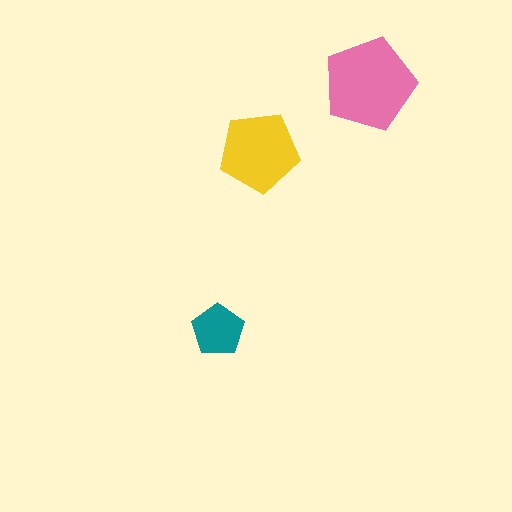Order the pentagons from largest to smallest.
the pink one, the yellow one, the teal one.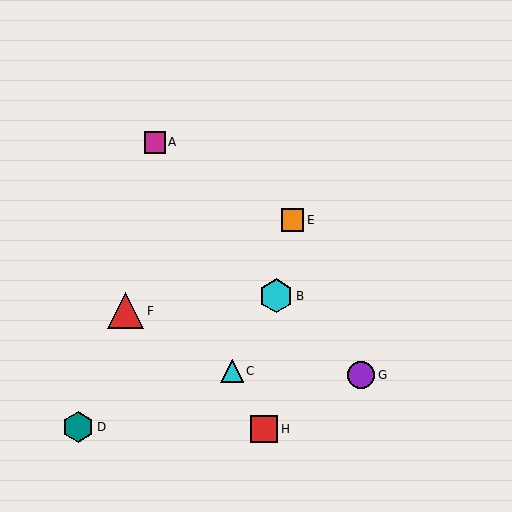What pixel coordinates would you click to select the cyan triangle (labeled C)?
Click at (232, 371) to select the cyan triangle C.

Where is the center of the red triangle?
The center of the red triangle is at (126, 311).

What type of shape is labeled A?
Shape A is a magenta square.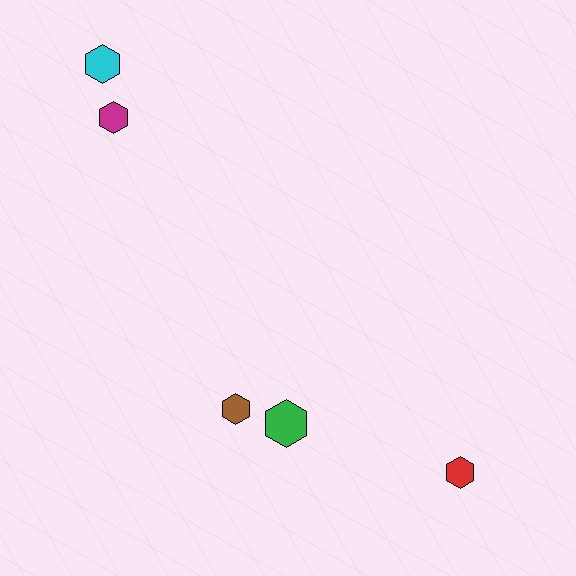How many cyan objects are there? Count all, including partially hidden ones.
There is 1 cyan object.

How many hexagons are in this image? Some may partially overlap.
There are 5 hexagons.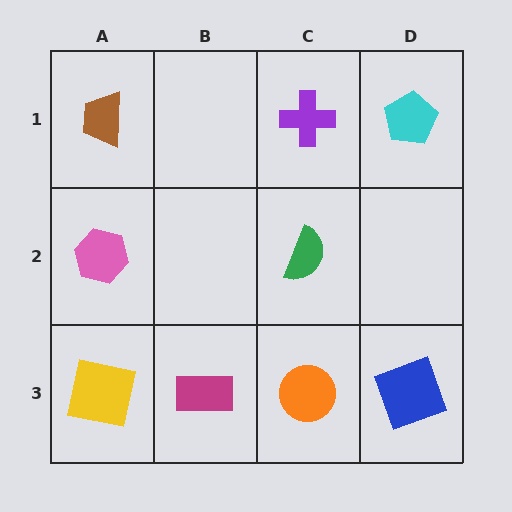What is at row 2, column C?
A green semicircle.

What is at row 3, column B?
A magenta rectangle.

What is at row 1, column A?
A brown trapezoid.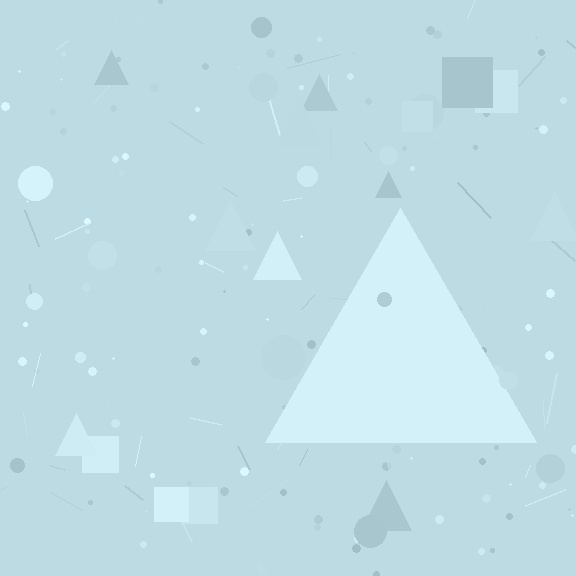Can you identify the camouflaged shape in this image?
The camouflaged shape is a triangle.